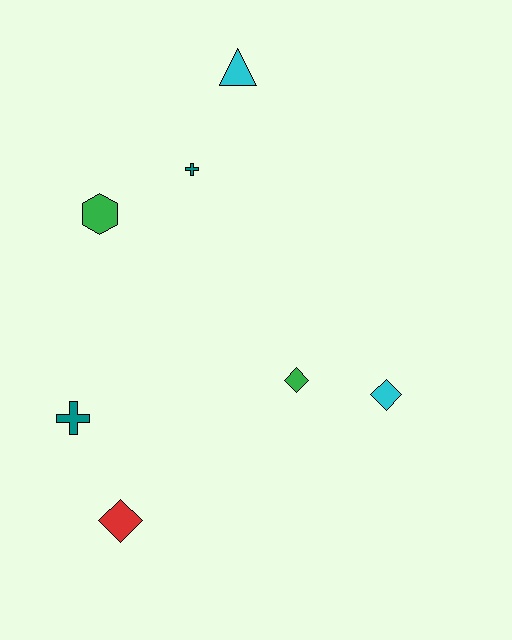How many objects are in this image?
There are 7 objects.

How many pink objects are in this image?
There are no pink objects.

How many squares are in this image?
There are no squares.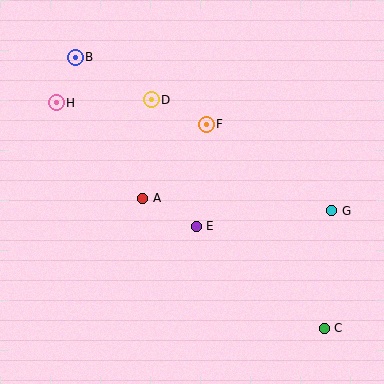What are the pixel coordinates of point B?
Point B is at (75, 57).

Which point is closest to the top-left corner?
Point B is closest to the top-left corner.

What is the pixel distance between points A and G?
The distance between A and G is 190 pixels.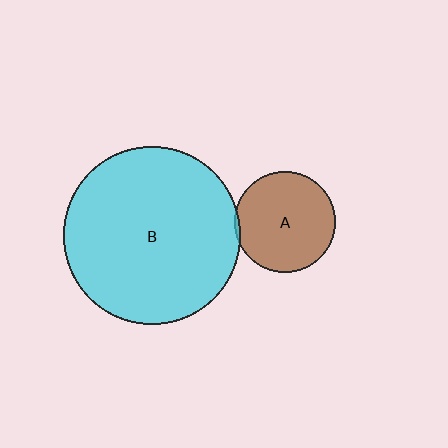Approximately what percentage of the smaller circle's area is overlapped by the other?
Approximately 5%.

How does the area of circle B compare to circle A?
Approximately 3.1 times.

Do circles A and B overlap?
Yes.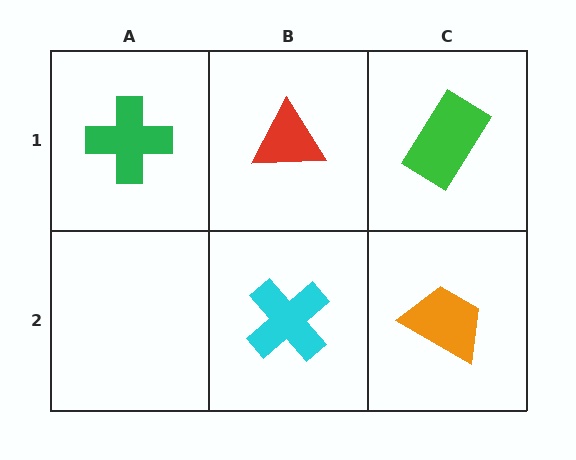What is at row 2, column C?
An orange trapezoid.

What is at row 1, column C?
A green rectangle.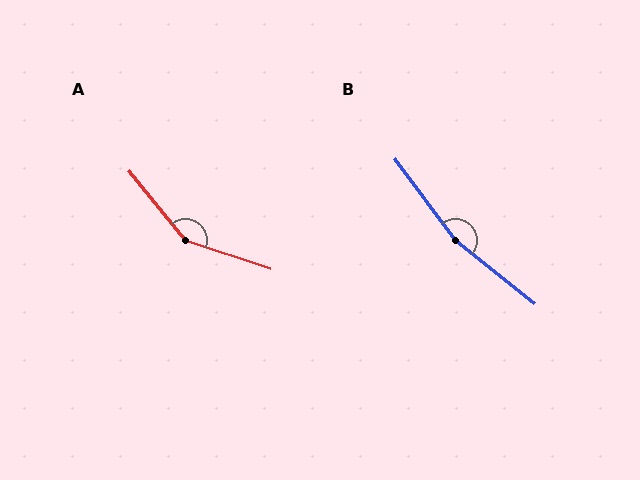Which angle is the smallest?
A, at approximately 148 degrees.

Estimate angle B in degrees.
Approximately 165 degrees.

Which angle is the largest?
B, at approximately 165 degrees.